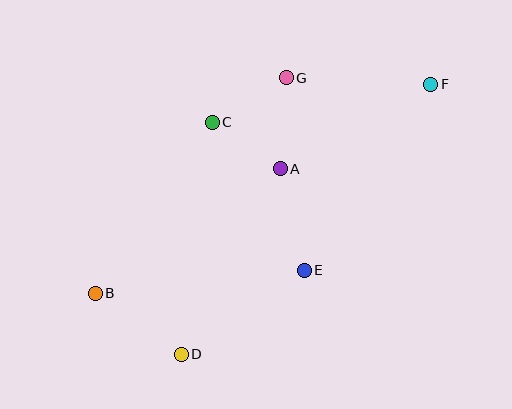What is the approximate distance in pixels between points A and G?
The distance between A and G is approximately 91 pixels.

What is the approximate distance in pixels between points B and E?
The distance between B and E is approximately 211 pixels.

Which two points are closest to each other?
Points A and C are closest to each other.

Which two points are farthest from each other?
Points B and F are farthest from each other.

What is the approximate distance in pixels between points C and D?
The distance between C and D is approximately 234 pixels.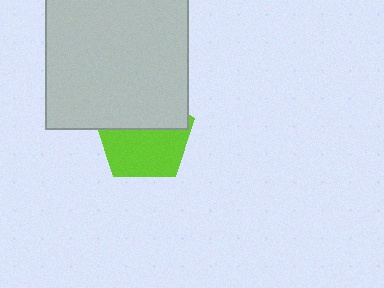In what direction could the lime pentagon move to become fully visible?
The lime pentagon could move down. That would shift it out from behind the light gray square entirely.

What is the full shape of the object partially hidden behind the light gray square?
The partially hidden object is a lime pentagon.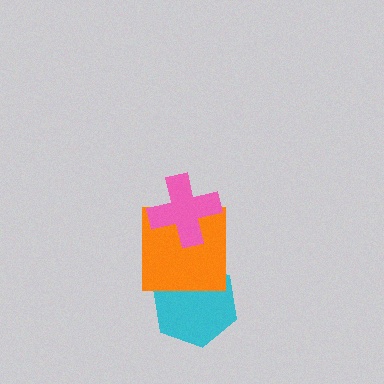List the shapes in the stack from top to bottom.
From top to bottom: the pink cross, the orange square, the cyan hexagon.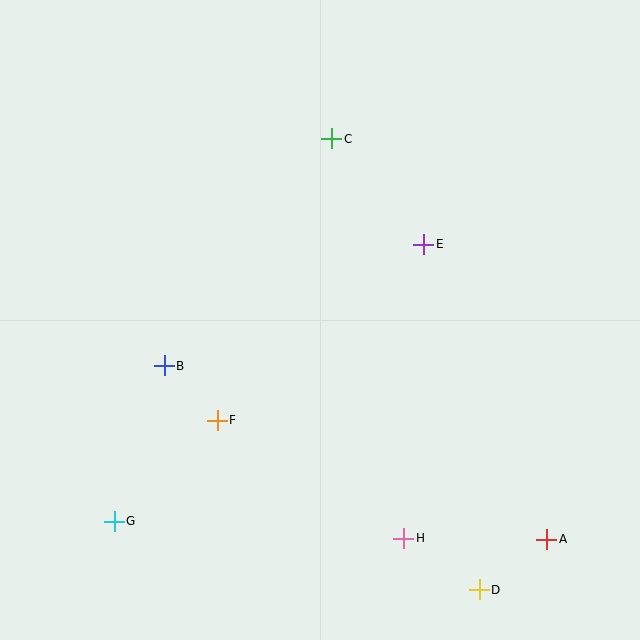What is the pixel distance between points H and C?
The distance between H and C is 406 pixels.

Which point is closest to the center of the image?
Point E at (424, 244) is closest to the center.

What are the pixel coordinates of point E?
Point E is at (424, 244).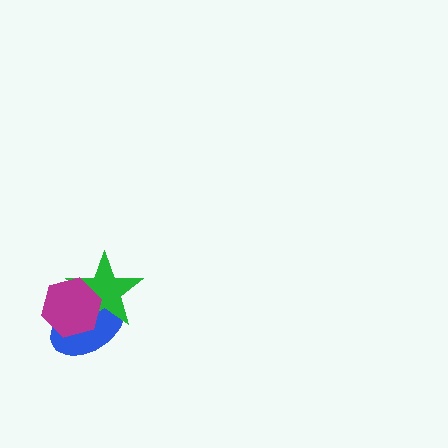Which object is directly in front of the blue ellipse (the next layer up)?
The green star is directly in front of the blue ellipse.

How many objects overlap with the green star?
2 objects overlap with the green star.